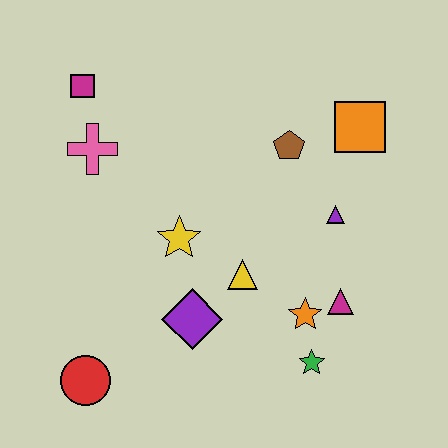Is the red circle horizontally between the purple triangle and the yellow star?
No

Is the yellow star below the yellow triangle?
No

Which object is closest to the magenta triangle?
The orange star is closest to the magenta triangle.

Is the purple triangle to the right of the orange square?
No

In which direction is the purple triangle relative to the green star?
The purple triangle is above the green star.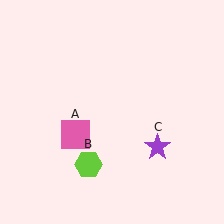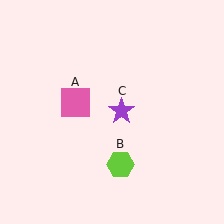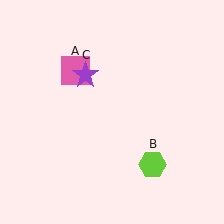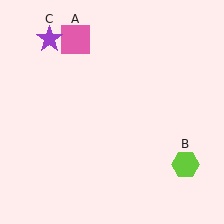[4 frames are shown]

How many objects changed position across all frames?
3 objects changed position: pink square (object A), lime hexagon (object B), purple star (object C).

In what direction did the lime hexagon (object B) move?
The lime hexagon (object B) moved right.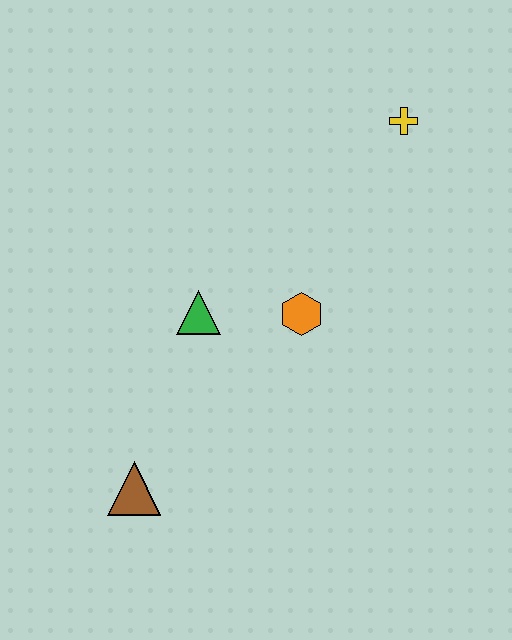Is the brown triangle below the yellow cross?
Yes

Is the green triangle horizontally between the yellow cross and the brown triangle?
Yes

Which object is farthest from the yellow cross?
The brown triangle is farthest from the yellow cross.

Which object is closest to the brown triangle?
The green triangle is closest to the brown triangle.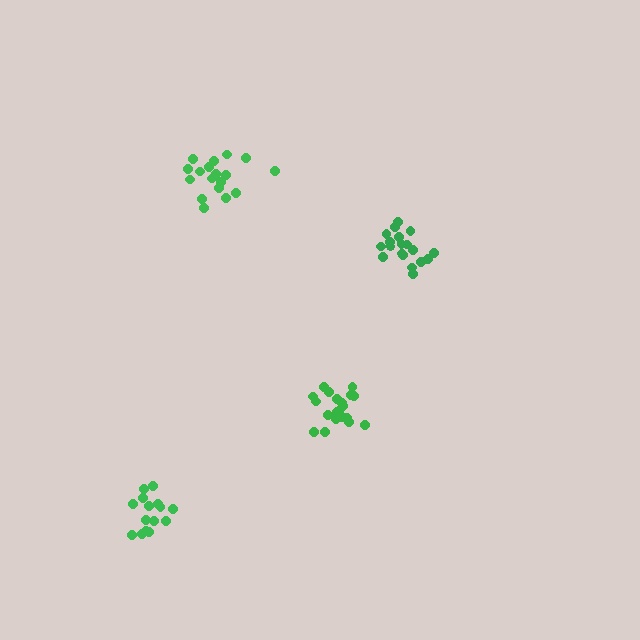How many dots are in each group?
Group 1: 15 dots, Group 2: 18 dots, Group 3: 19 dots, Group 4: 20 dots (72 total).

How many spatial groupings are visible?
There are 4 spatial groupings.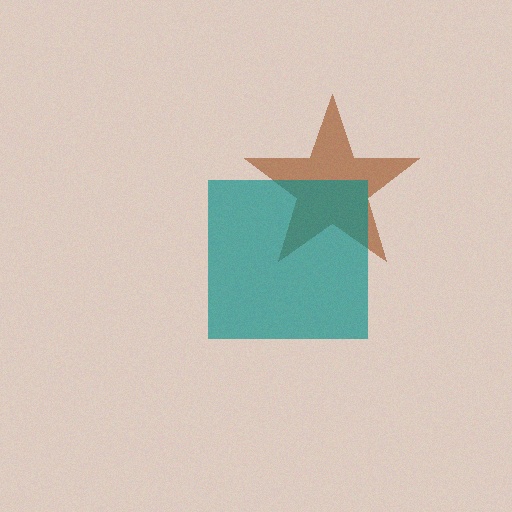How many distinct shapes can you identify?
There are 2 distinct shapes: a brown star, a teal square.